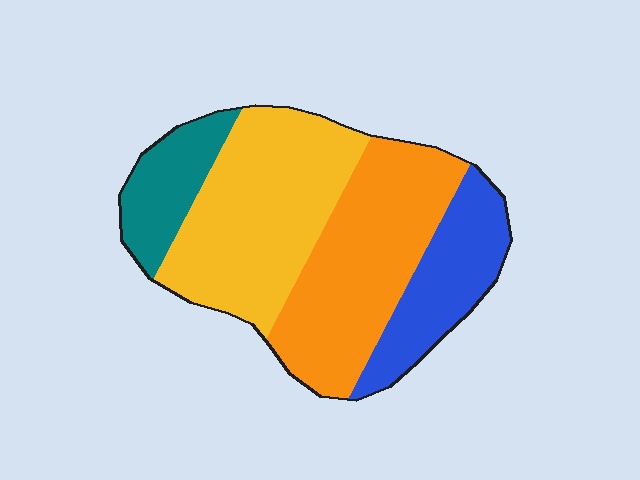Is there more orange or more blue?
Orange.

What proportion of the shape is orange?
Orange covers 34% of the shape.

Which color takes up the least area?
Teal, at roughly 10%.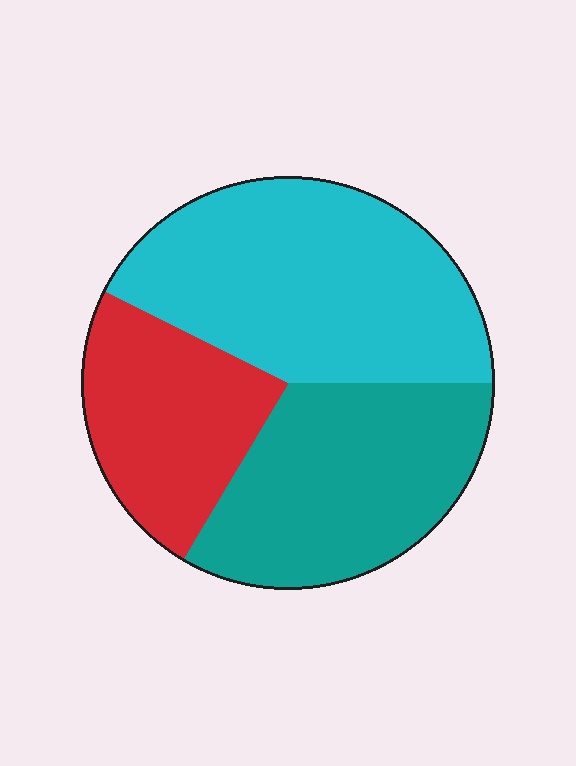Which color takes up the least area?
Red, at roughly 25%.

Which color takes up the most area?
Cyan, at roughly 45%.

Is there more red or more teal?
Teal.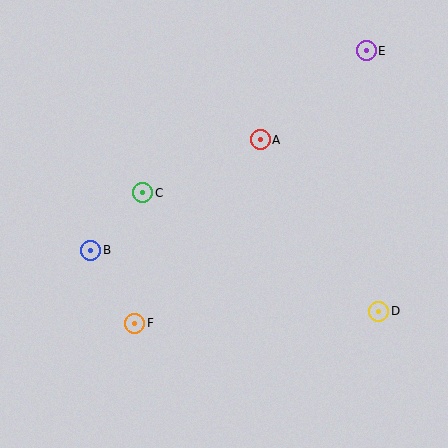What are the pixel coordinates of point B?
Point B is at (91, 250).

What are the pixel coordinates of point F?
Point F is at (135, 323).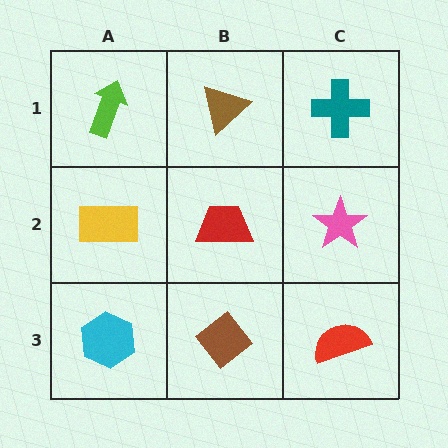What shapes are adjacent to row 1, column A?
A yellow rectangle (row 2, column A), a brown triangle (row 1, column B).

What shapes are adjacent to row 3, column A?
A yellow rectangle (row 2, column A), a brown diamond (row 3, column B).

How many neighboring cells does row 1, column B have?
3.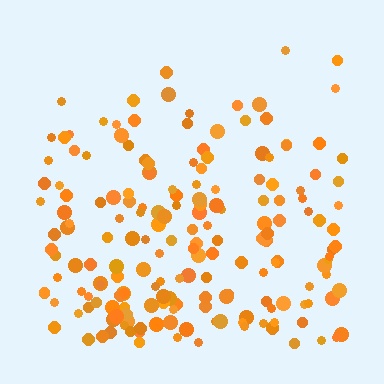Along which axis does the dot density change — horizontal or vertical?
Vertical.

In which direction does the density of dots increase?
From top to bottom, with the bottom side densest.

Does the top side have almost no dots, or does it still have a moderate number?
Still a moderate number, just noticeably fewer than the bottom.